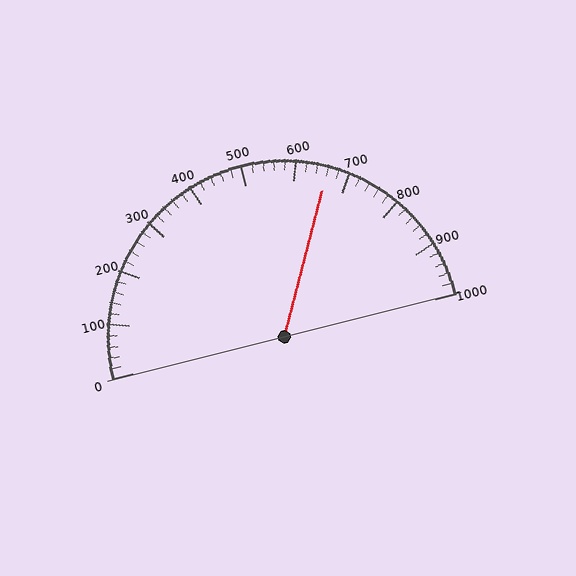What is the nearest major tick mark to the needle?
The nearest major tick mark is 700.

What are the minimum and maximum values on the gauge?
The gauge ranges from 0 to 1000.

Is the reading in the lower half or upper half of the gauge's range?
The reading is in the upper half of the range (0 to 1000).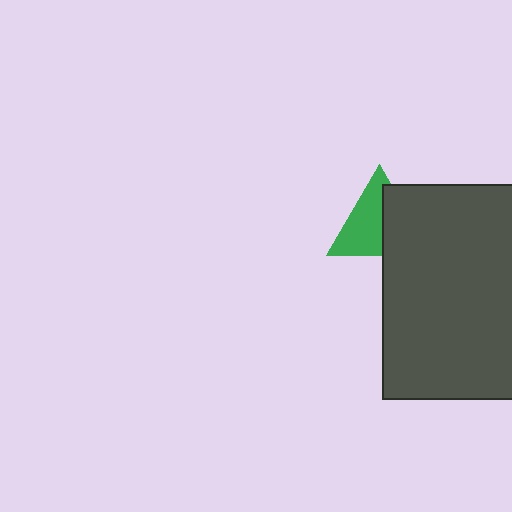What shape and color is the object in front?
The object in front is a dark gray rectangle.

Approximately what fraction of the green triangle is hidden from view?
Roughly 44% of the green triangle is hidden behind the dark gray rectangle.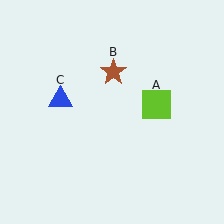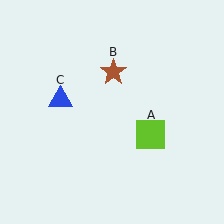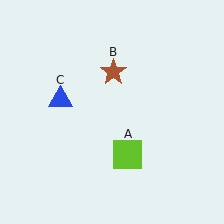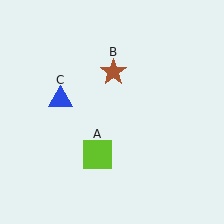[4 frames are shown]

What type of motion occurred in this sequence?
The lime square (object A) rotated clockwise around the center of the scene.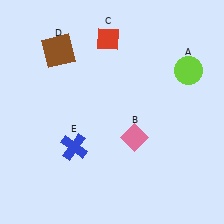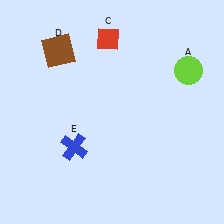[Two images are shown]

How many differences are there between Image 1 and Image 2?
There is 1 difference between the two images.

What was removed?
The pink diamond (B) was removed in Image 2.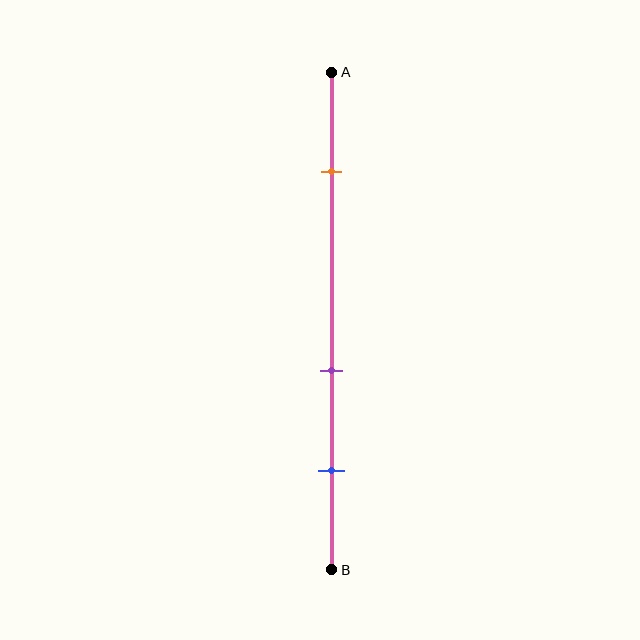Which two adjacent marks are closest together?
The purple and blue marks are the closest adjacent pair.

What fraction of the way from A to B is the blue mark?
The blue mark is approximately 80% (0.8) of the way from A to B.